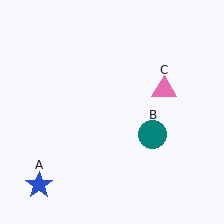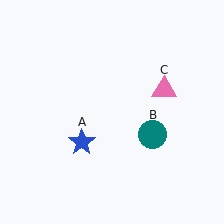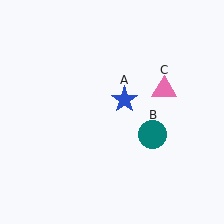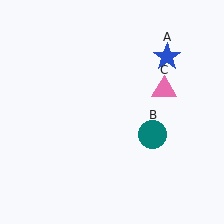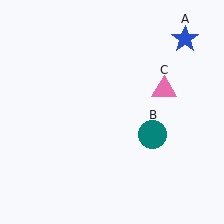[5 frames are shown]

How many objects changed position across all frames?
1 object changed position: blue star (object A).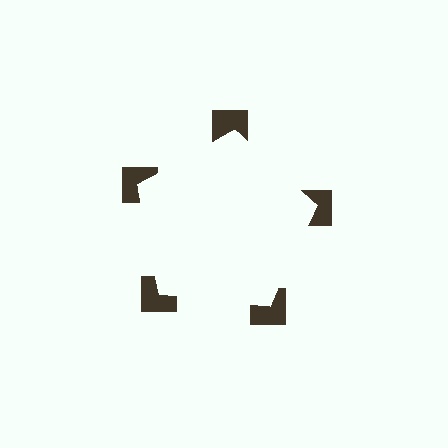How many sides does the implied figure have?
5 sides.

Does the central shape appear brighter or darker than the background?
It typically appears slightly brighter than the background, even though no actual brightness change is drawn.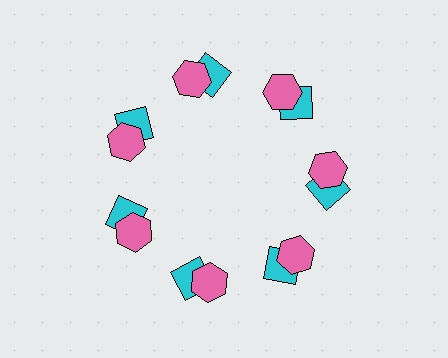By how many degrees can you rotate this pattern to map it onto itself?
The pattern maps onto itself every 51 degrees of rotation.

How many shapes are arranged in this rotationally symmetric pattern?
There are 14 shapes, arranged in 7 groups of 2.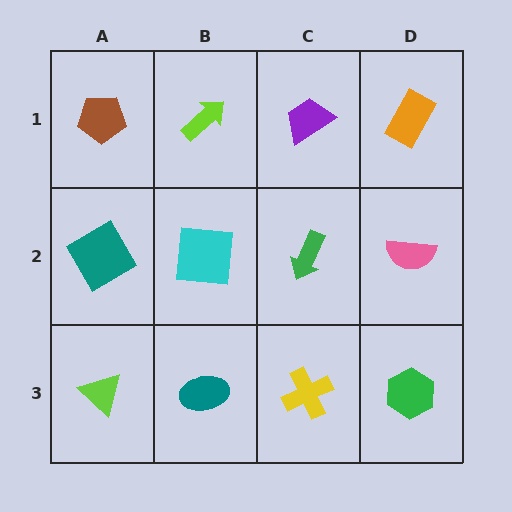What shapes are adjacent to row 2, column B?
A lime arrow (row 1, column B), a teal ellipse (row 3, column B), a teal diamond (row 2, column A), a green arrow (row 2, column C).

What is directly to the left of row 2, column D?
A green arrow.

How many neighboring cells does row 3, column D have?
2.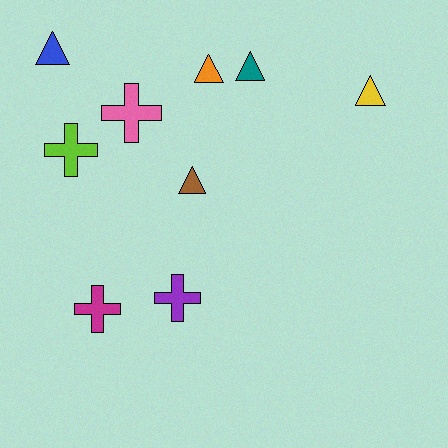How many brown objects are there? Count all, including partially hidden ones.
There is 1 brown object.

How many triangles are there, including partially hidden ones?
There are 5 triangles.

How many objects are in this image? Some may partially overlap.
There are 9 objects.